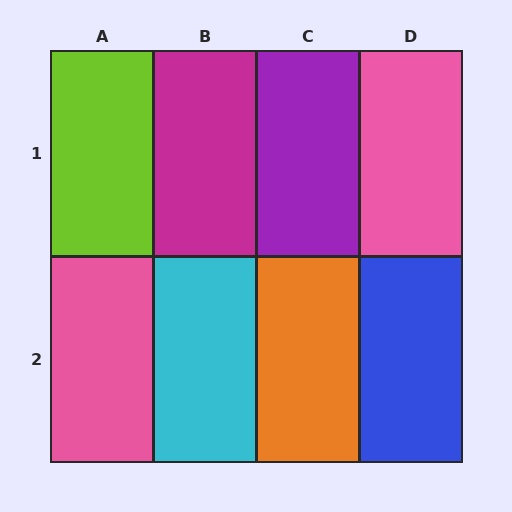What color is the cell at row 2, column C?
Orange.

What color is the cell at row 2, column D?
Blue.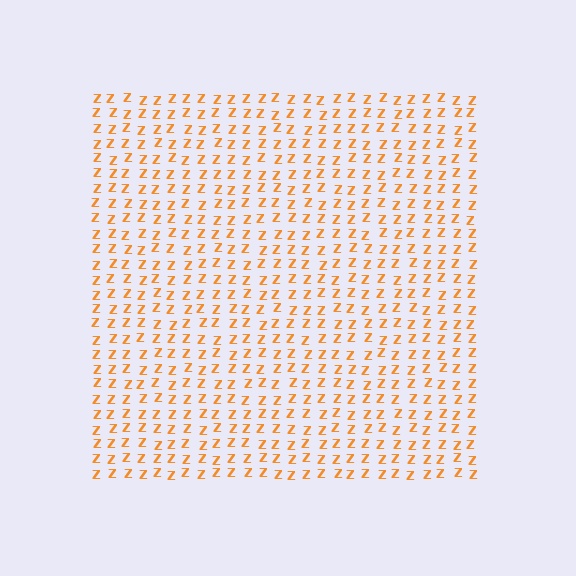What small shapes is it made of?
It is made of small letter Z's.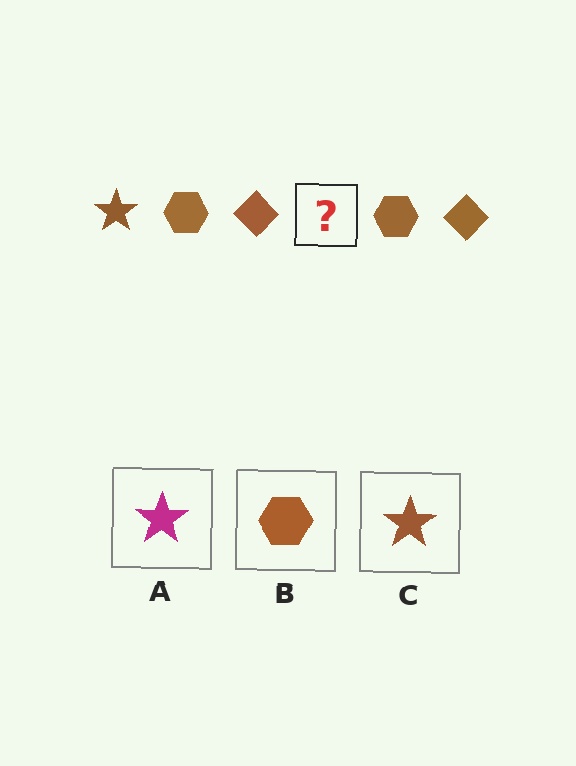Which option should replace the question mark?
Option C.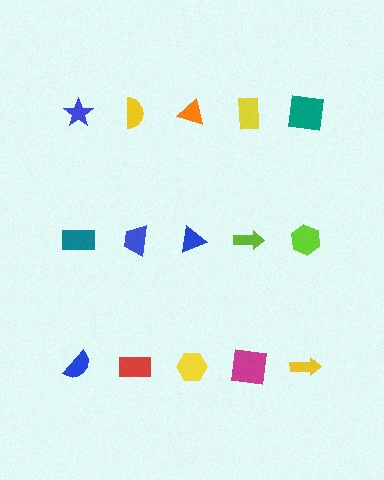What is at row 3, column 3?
A yellow hexagon.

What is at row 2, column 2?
A blue trapezoid.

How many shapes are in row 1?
5 shapes.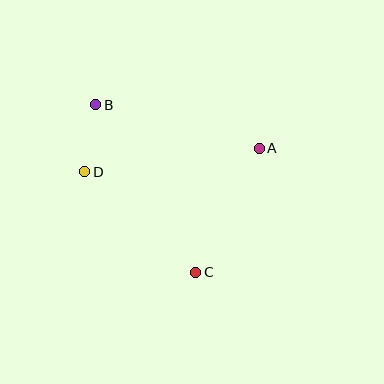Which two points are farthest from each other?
Points B and C are farthest from each other.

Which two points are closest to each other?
Points B and D are closest to each other.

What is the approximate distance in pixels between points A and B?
The distance between A and B is approximately 169 pixels.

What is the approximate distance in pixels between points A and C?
The distance between A and C is approximately 139 pixels.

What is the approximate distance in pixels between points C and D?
The distance between C and D is approximately 150 pixels.